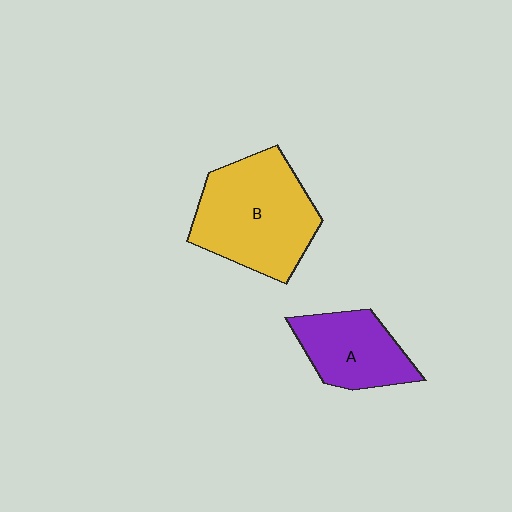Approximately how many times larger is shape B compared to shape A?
Approximately 1.6 times.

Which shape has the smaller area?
Shape A (purple).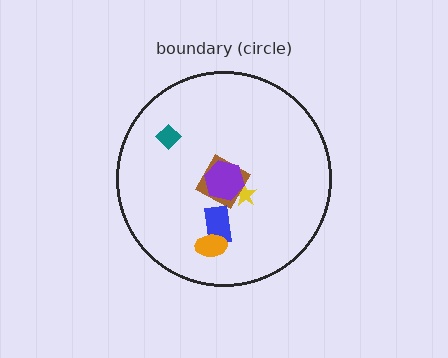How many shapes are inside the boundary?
7 inside, 0 outside.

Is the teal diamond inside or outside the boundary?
Inside.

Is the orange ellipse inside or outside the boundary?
Inside.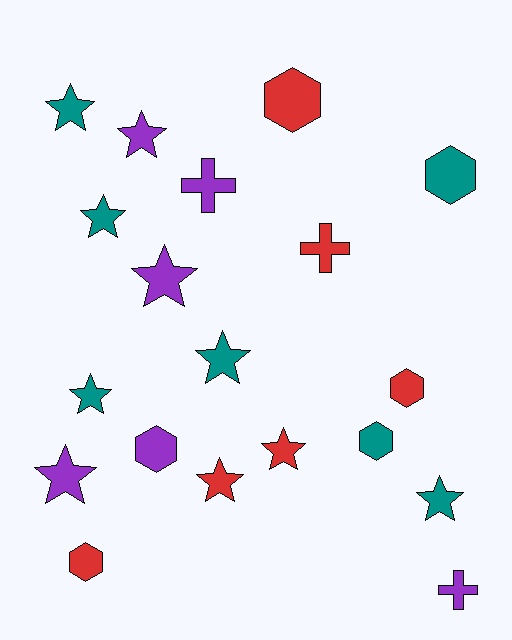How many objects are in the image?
There are 19 objects.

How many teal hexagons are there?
There are 2 teal hexagons.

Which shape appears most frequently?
Star, with 10 objects.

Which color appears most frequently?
Teal, with 7 objects.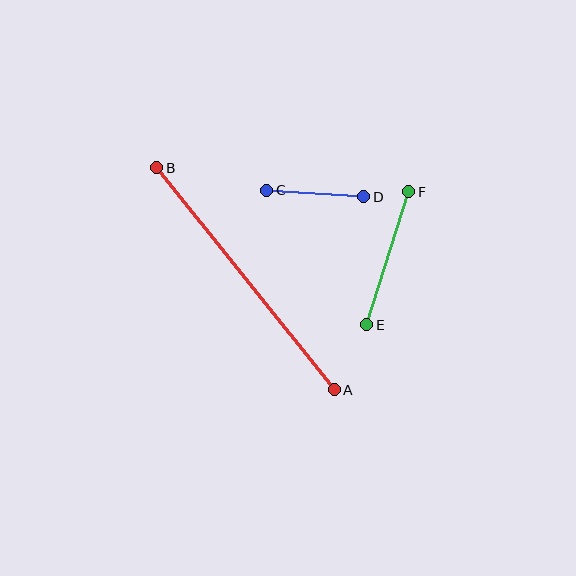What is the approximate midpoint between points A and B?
The midpoint is at approximately (246, 279) pixels.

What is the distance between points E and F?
The distance is approximately 140 pixels.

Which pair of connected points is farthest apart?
Points A and B are farthest apart.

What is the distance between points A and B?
The distance is approximately 285 pixels.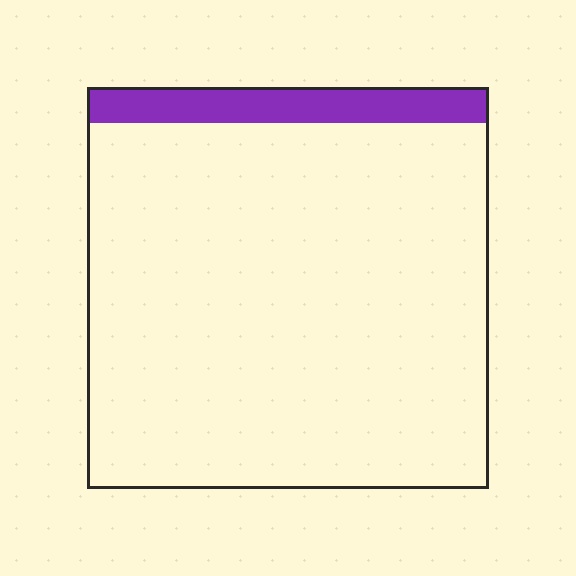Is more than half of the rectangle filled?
No.